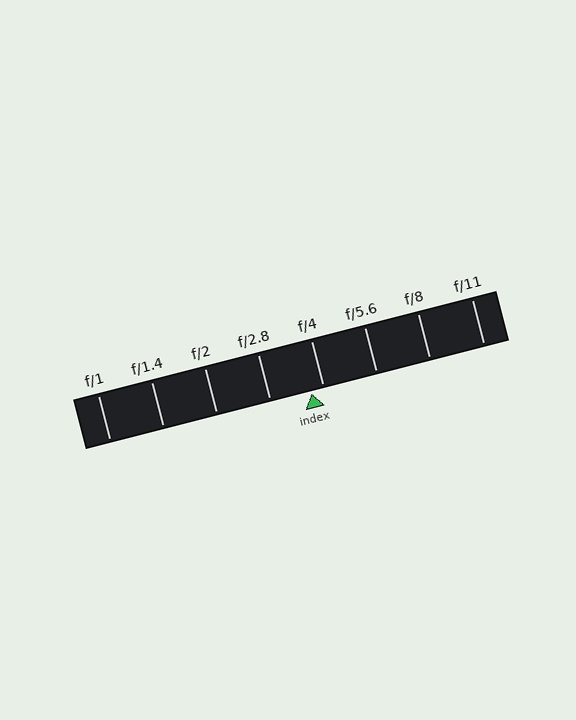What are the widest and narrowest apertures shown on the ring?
The widest aperture shown is f/1 and the narrowest is f/11.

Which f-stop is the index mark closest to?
The index mark is closest to f/4.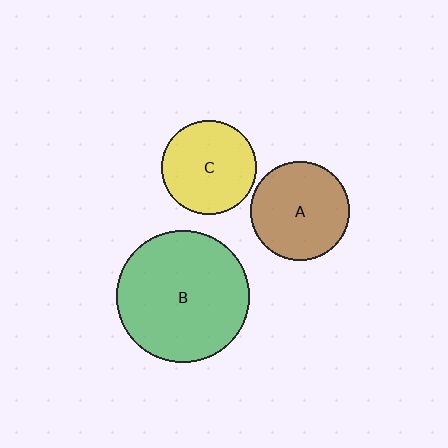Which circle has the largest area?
Circle B (green).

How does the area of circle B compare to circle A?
Approximately 1.8 times.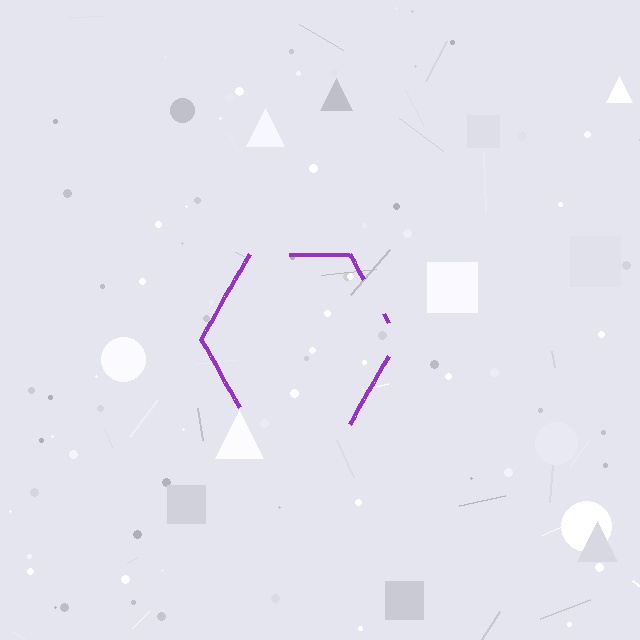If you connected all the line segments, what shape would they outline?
They would outline a hexagon.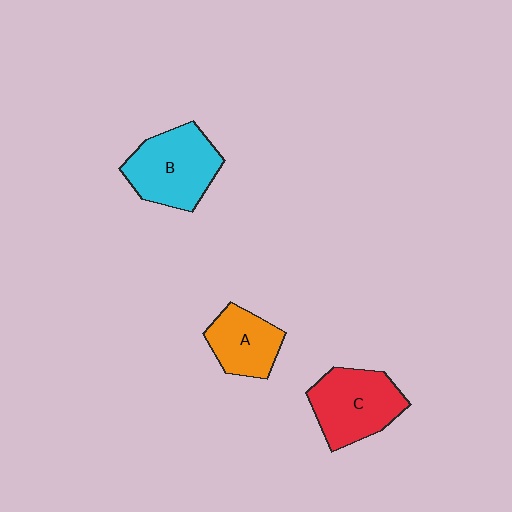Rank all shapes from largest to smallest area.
From largest to smallest: B (cyan), C (red), A (orange).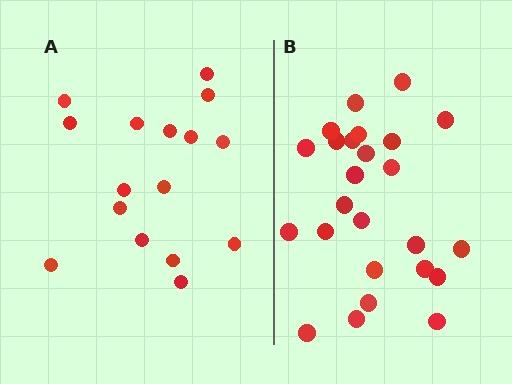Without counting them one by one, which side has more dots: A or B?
Region B (the right region) has more dots.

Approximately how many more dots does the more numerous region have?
Region B has roughly 8 or so more dots than region A.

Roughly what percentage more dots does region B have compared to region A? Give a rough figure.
About 55% more.